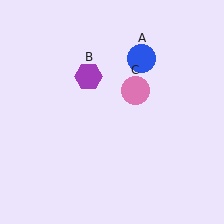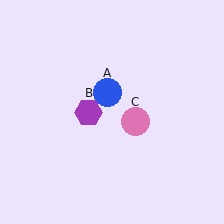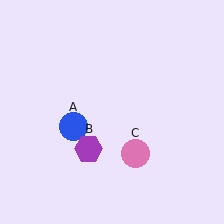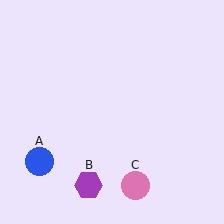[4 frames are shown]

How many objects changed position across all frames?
3 objects changed position: blue circle (object A), purple hexagon (object B), pink circle (object C).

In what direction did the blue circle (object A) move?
The blue circle (object A) moved down and to the left.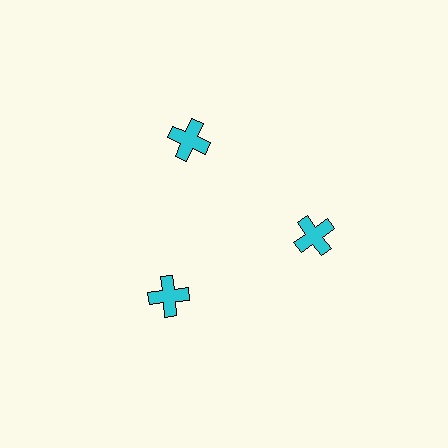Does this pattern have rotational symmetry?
Yes, this pattern has 3-fold rotational symmetry. It looks the same after rotating 120 degrees around the center.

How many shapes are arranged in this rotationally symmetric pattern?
There are 3 shapes, arranged in 3 groups of 1.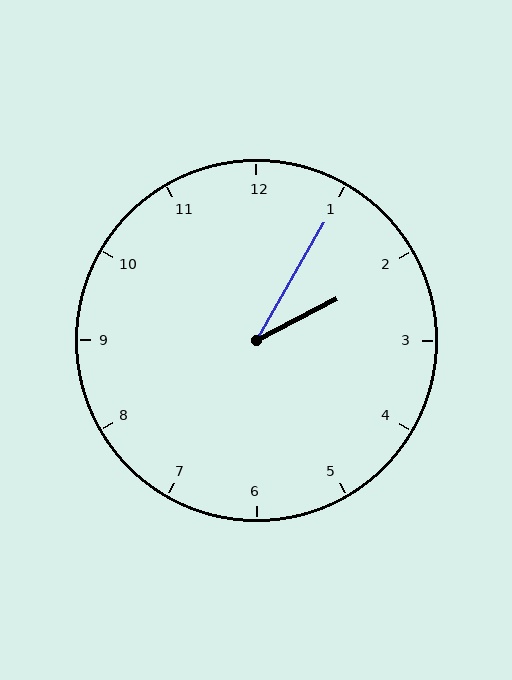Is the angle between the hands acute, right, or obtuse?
It is acute.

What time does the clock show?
2:05.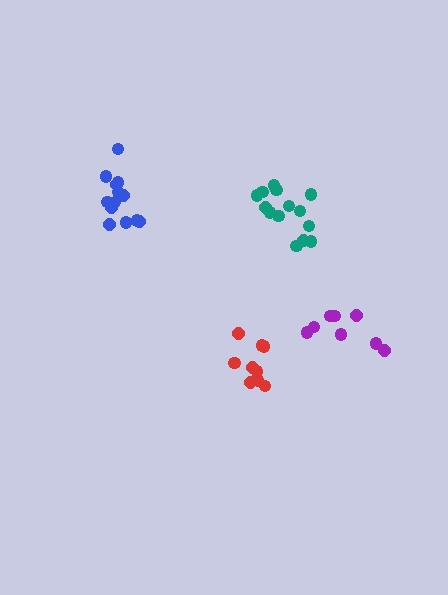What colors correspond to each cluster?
The clusters are colored: red, teal, purple, blue.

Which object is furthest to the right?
The purple cluster is rightmost.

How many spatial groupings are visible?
There are 4 spatial groupings.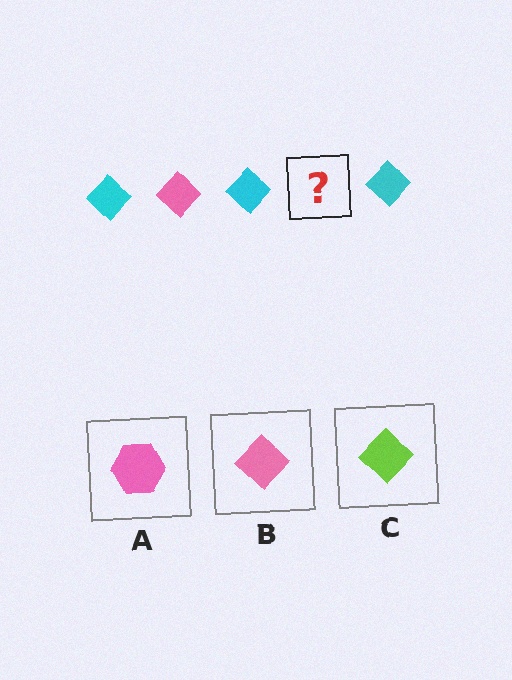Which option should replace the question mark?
Option B.